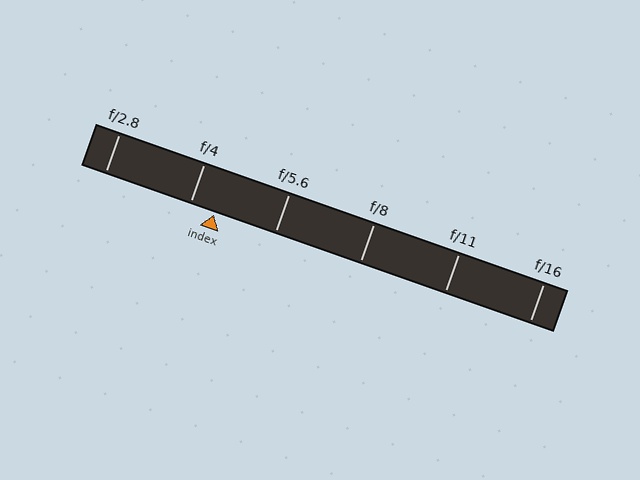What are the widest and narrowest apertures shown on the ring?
The widest aperture shown is f/2.8 and the narrowest is f/16.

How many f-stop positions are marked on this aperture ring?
There are 6 f-stop positions marked.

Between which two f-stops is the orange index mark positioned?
The index mark is between f/4 and f/5.6.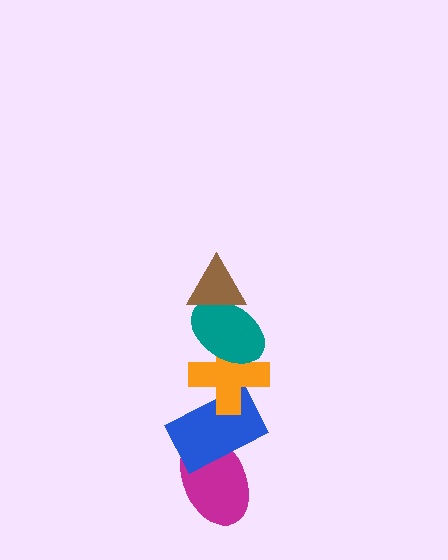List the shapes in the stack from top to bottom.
From top to bottom: the brown triangle, the teal ellipse, the orange cross, the blue rectangle, the magenta ellipse.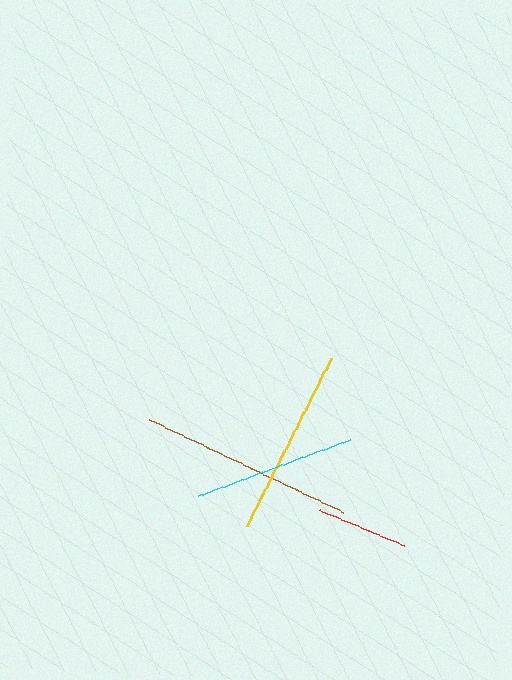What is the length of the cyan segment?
The cyan segment is approximately 162 pixels long.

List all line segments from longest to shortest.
From longest to shortest: brown, yellow, cyan, red.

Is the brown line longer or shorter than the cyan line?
The brown line is longer than the cyan line.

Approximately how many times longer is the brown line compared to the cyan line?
The brown line is approximately 1.3 times the length of the cyan line.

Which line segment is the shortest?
The red line is the shortest at approximately 92 pixels.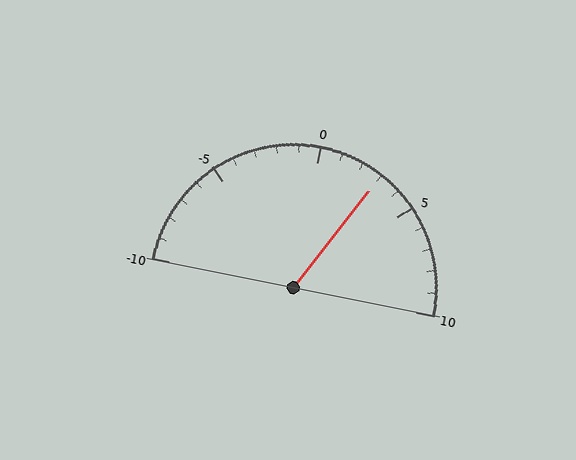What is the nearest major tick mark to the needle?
The nearest major tick mark is 5.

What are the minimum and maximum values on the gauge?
The gauge ranges from -10 to 10.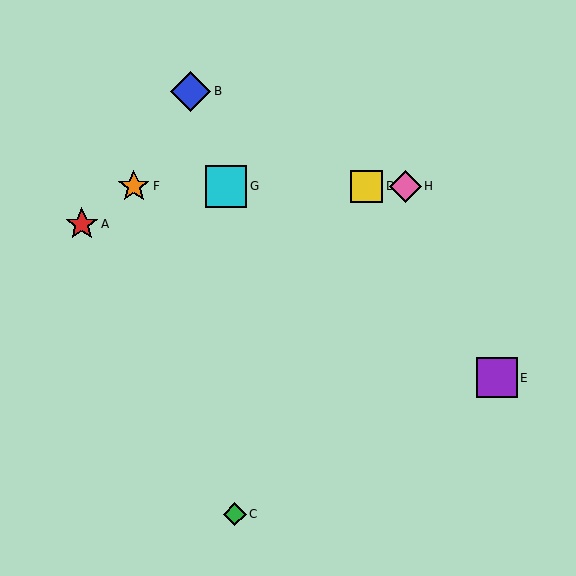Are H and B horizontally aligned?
No, H is at y≈186 and B is at y≈91.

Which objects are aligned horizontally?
Objects D, F, G, H are aligned horizontally.